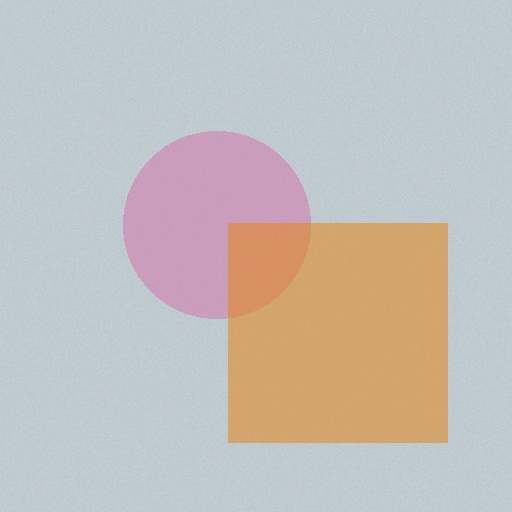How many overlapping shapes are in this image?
There are 2 overlapping shapes in the image.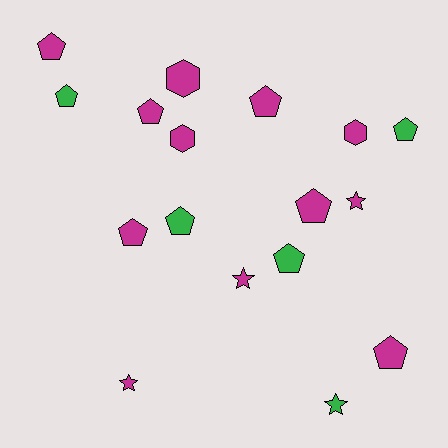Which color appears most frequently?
Magenta, with 12 objects.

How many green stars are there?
There is 1 green star.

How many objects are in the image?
There are 17 objects.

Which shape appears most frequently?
Pentagon, with 10 objects.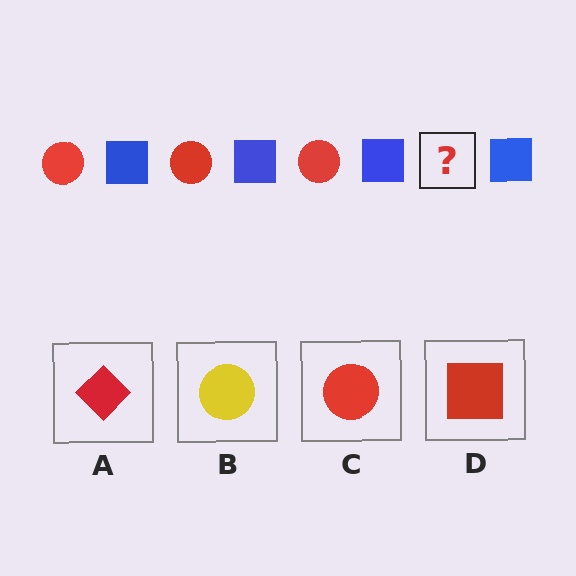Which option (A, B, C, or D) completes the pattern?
C.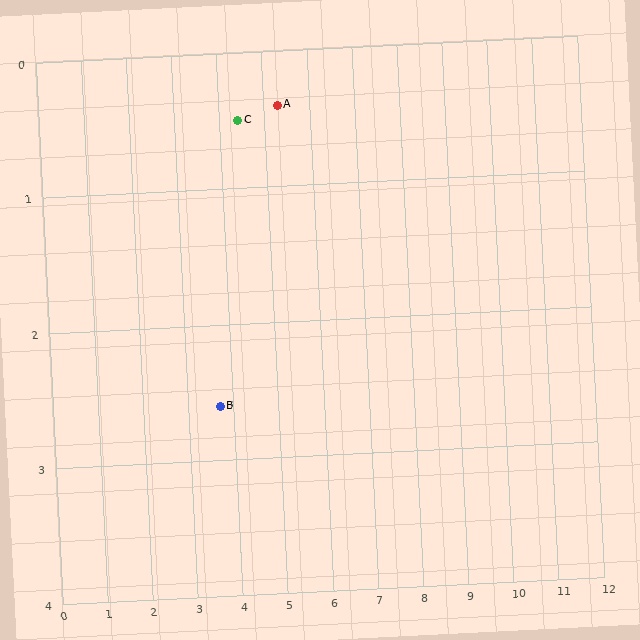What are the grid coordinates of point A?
Point A is at approximately (5.3, 0.4).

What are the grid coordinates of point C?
Point C is at approximately (4.4, 0.5).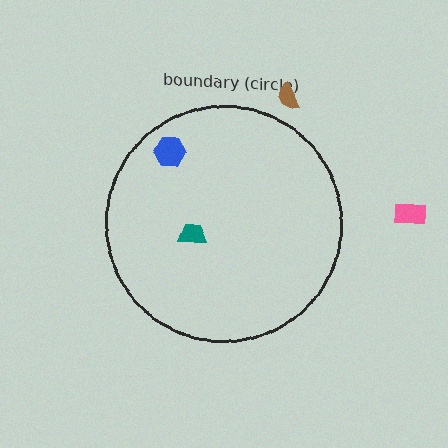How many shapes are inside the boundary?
2 inside, 2 outside.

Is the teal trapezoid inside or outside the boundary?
Inside.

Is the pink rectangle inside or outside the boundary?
Outside.